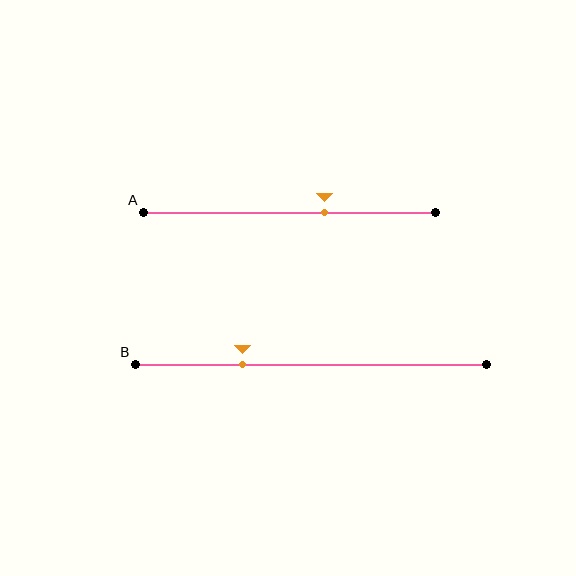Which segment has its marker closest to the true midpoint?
Segment A has its marker closest to the true midpoint.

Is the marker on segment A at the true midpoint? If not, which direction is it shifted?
No, the marker on segment A is shifted to the right by about 12% of the segment length.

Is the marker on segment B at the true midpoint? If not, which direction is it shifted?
No, the marker on segment B is shifted to the left by about 20% of the segment length.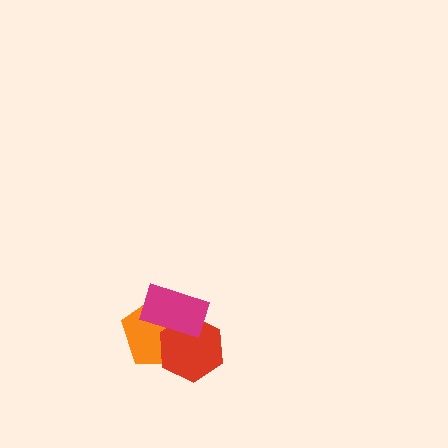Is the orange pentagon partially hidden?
Yes, it is partially covered by another shape.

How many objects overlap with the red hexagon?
2 objects overlap with the red hexagon.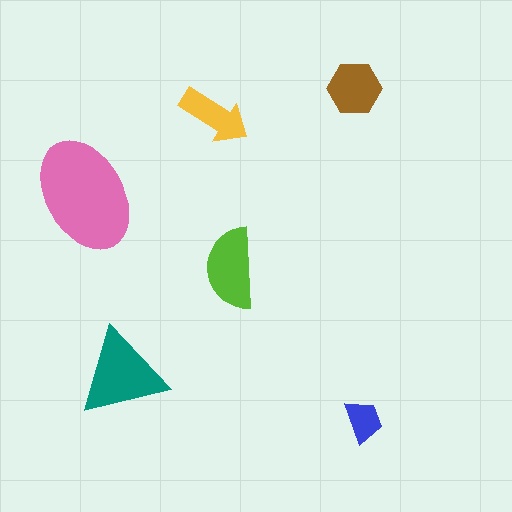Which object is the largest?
The pink ellipse.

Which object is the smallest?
The blue trapezoid.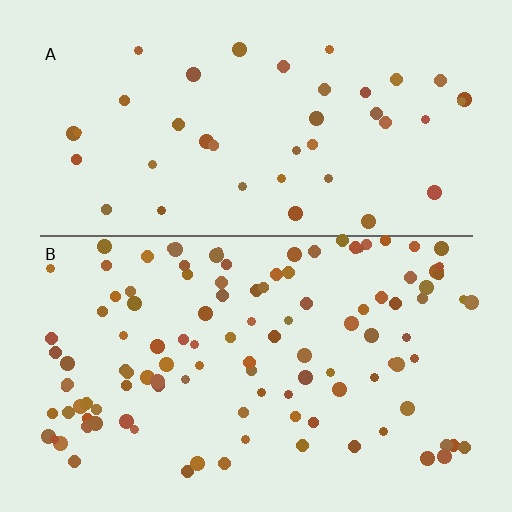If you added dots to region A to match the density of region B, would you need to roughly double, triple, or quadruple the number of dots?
Approximately triple.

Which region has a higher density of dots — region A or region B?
B (the bottom).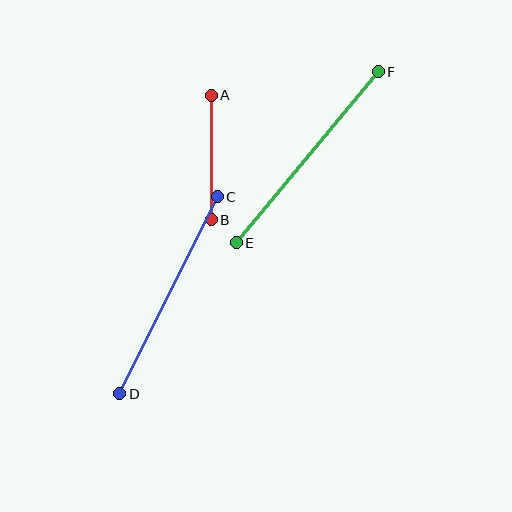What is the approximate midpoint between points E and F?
The midpoint is at approximately (307, 157) pixels.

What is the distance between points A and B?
The distance is approximately 124 pixels.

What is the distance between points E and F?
The distance is approximately 222 pixels.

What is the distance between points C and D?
The distance is approximately 220 pixels.